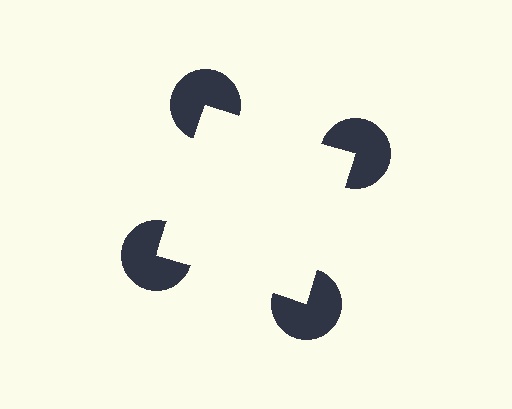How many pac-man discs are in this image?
There are 4 — one at each vertex of the illusory square.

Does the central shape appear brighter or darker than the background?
It typically appears slightly brighter than the background, even though no actual brightness change is drawn.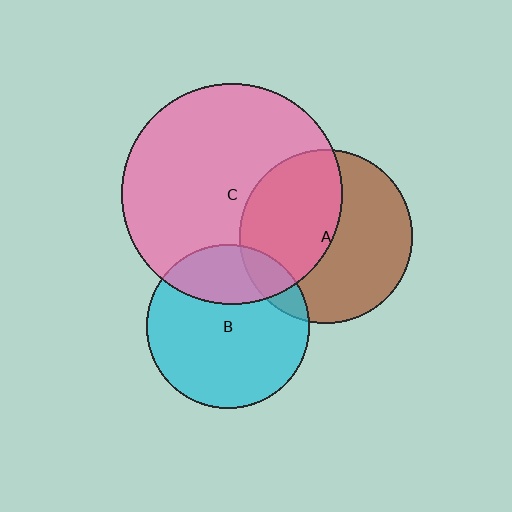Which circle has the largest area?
Circle C (pink).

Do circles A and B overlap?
Yes.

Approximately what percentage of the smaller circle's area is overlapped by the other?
Approximately 10%.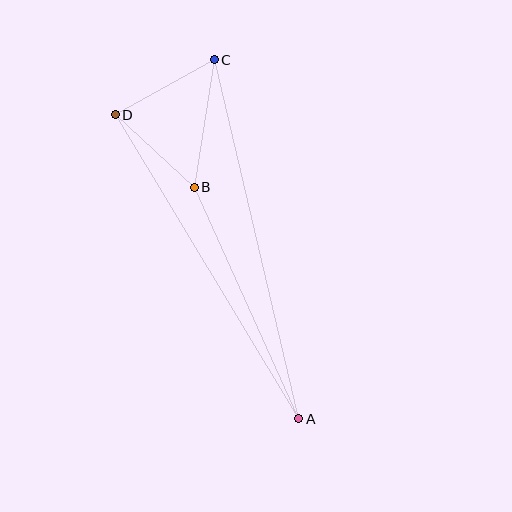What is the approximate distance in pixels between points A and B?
The distance between A and B is approximately 254 pixels.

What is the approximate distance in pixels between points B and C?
The distance between B and C is approximately 129 pixels.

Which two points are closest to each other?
Points B and D are closest to each other.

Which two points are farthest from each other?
Points A and C are farthest from each other.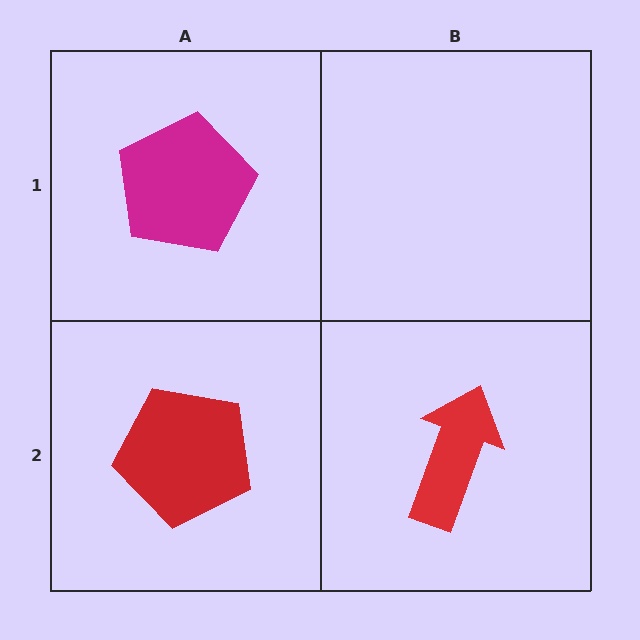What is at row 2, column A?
A red pentagon.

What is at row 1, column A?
A magenta pentagon.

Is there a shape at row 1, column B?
No, that cell is empty.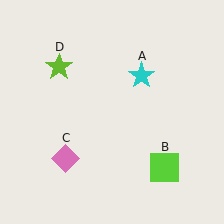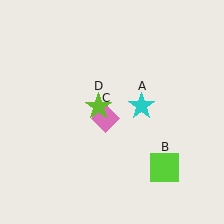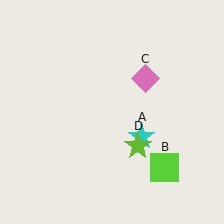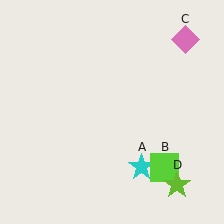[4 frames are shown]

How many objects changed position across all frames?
3 objects changed position: cyan star (object A), pink diamond (object C), lime star (object D).